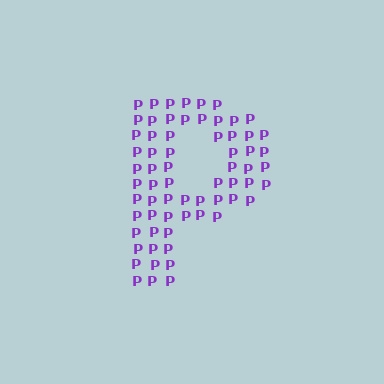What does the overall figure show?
The overall figure shows the letter P.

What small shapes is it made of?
It is made of small letter P's.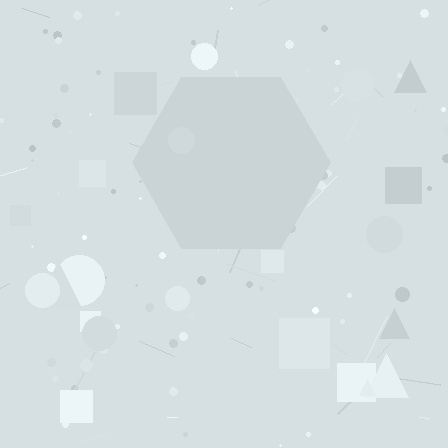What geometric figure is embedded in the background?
A hexagon is embedded in the background.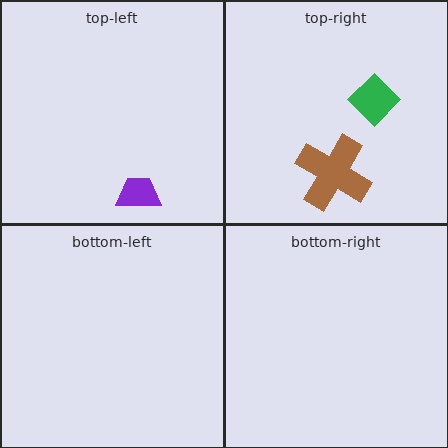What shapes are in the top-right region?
The brown cross, the green diamond.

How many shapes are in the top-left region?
1.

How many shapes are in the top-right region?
2.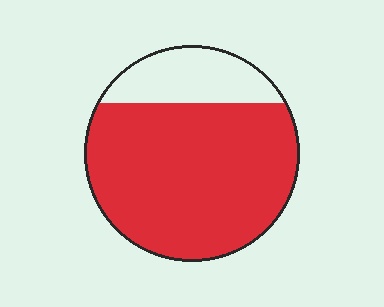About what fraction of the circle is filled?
About four fifths (4/5).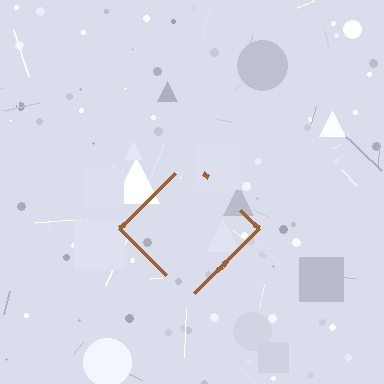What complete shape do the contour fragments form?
The contour fragments form a diamond.